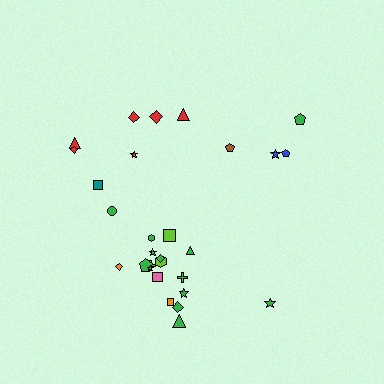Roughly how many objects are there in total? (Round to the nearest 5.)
Roughly 30 objects in total.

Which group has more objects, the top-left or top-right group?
The top-left group.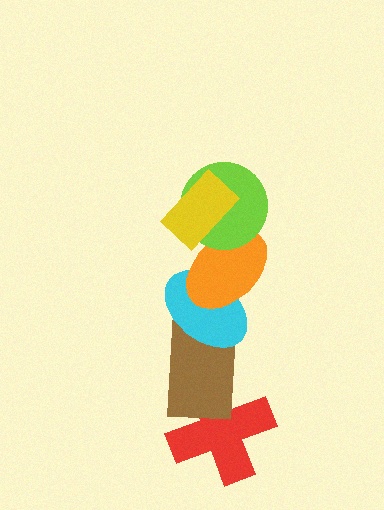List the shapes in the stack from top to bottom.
From top to bottom: the yellow rectangle, the lime circle, the orange ellipse, the cyan ellipse, the brown rectangle, the red cross.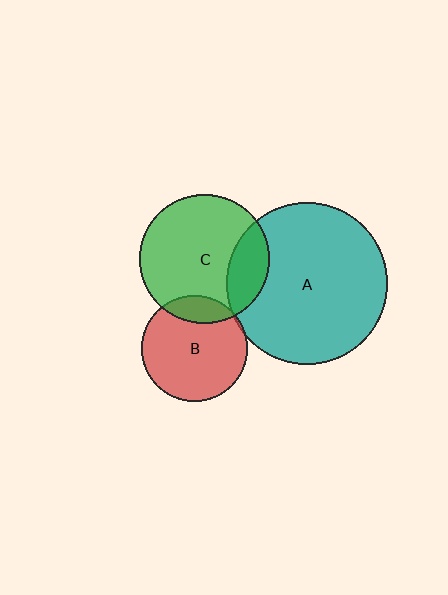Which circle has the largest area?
Circle A (teal).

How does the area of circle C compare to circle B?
Approximately 1.5 times.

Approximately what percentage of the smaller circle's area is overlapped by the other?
Approximately 15%.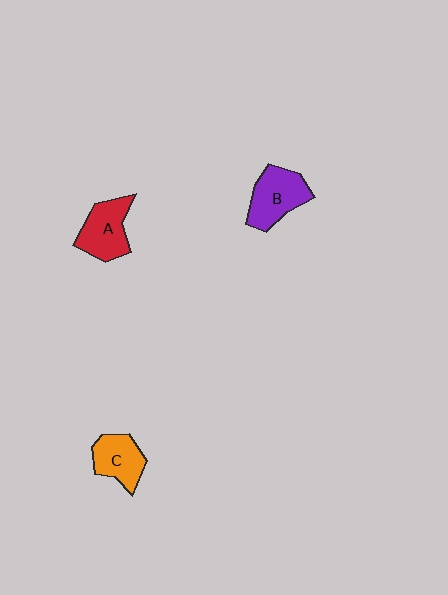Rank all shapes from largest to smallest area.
From largest to smallest: B (purple), A (red), C (orange).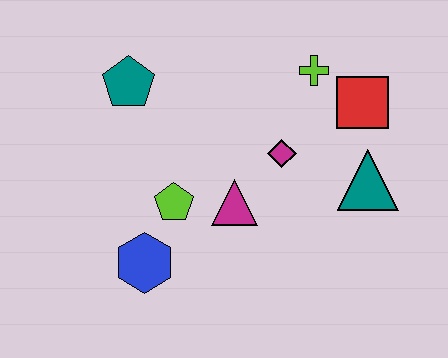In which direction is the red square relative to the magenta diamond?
The red square is to the right of the magenta diamond.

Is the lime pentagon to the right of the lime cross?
No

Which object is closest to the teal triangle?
The red square is closest to the teal triangle.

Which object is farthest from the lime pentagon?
The red square is farthest from the lime pentagon.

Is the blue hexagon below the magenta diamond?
Yes